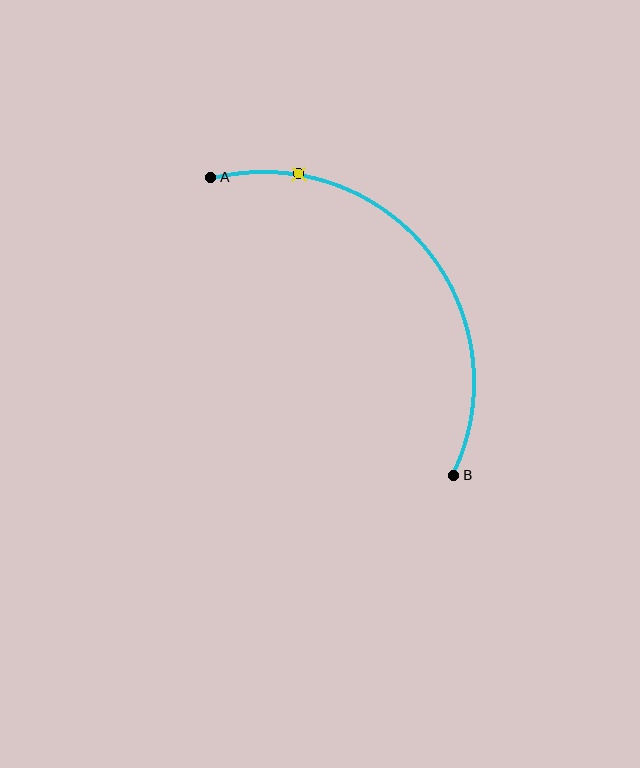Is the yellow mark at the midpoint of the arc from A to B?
No. The yellow mark lies on the arc but is closer to endpoint A. The arc midpoint would be at the point on the curve equidistant along the arc from both A and B.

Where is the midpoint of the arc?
The arc midpoint is the point on the curve farthest from the straight line joining A and B. It sits above and to the right of that line.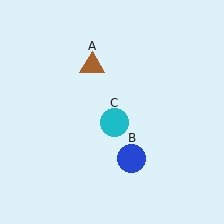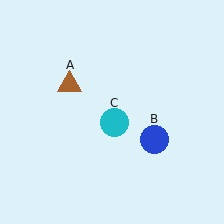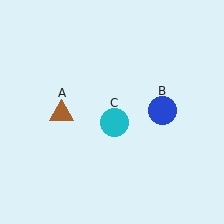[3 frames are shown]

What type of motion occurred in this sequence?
The brown triangle (object A), blue circle (object B) rotated counterclockwise around the center of the scene.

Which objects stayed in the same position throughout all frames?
Cyan circle (object C) remained stationary.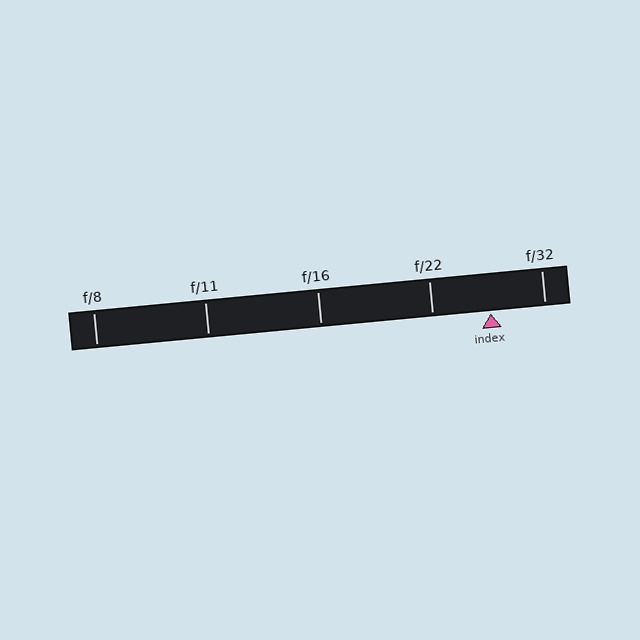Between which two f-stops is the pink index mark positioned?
The index mark is between f/22 and f/32.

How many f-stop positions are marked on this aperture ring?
There are 5 f-stop positions marked.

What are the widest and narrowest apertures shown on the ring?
The widest aperture shown is f/8 and the narrowest is f/32.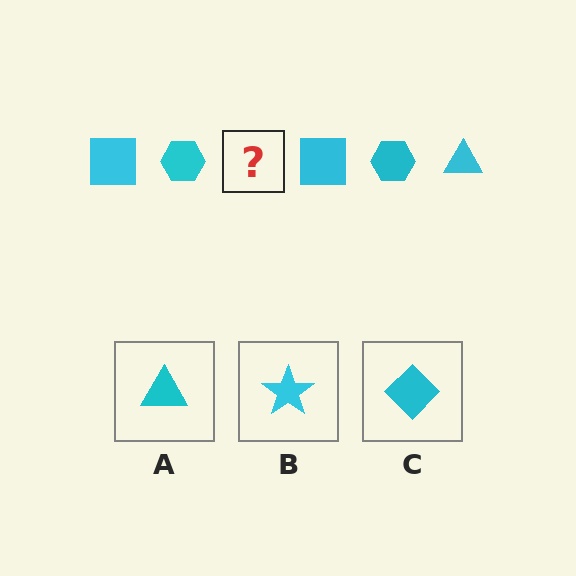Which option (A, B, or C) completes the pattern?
A.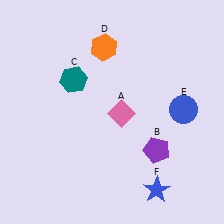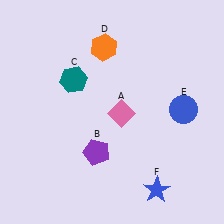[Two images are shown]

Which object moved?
The purple pentagon (B) moved left.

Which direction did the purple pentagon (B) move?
The purple pentagon (B) moved left.